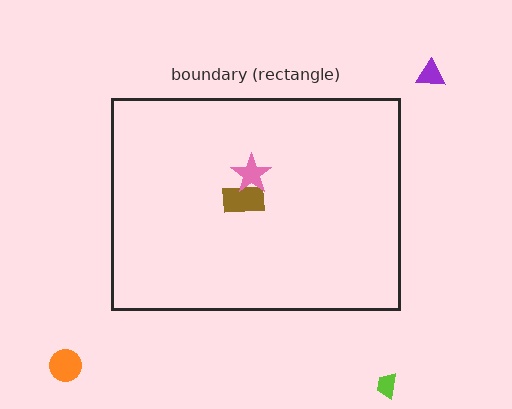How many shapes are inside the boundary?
2 inside, 3 outside.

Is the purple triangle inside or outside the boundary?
Outside.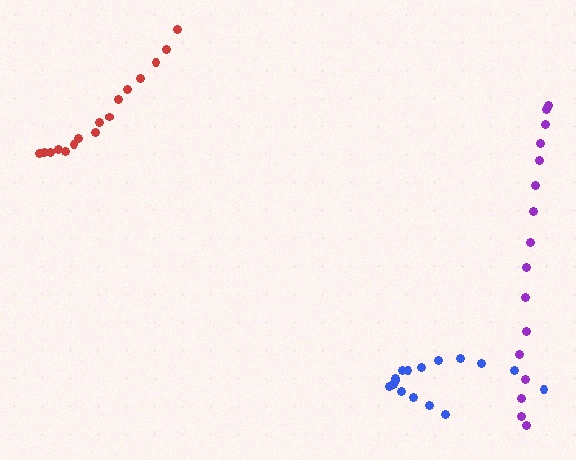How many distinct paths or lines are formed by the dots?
There are 3 distinct paths.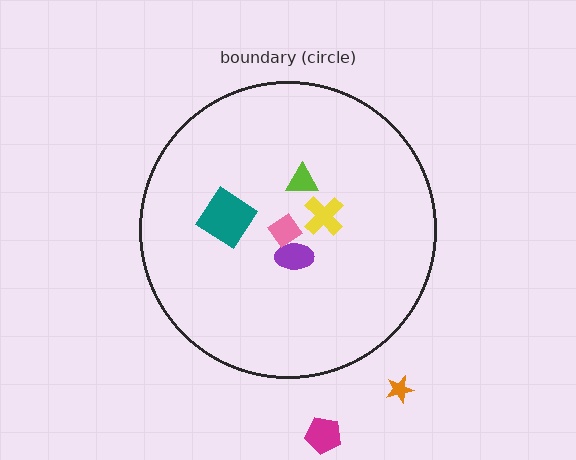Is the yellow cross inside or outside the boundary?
Inside.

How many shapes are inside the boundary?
5 inside, 2 outside.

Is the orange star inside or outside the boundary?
Outside.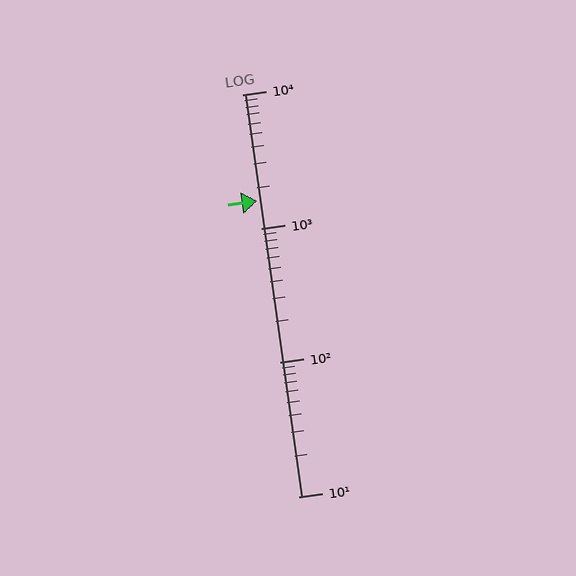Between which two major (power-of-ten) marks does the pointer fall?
The pointer is between 1000 and 10000.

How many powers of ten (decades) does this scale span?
The scale spans 3 decades, from 10 to 10000.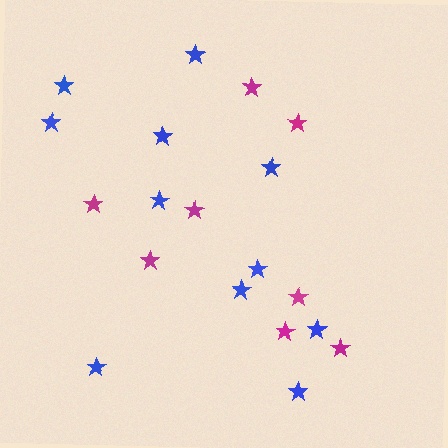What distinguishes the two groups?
There are 2 groups: one group of blue stars (11) and one group of magenta stars (8).